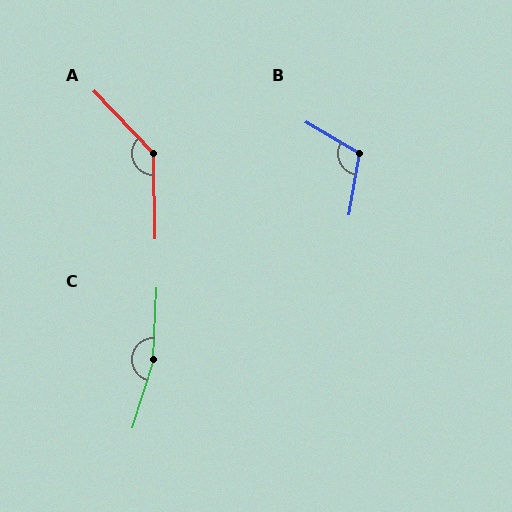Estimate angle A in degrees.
Approximately 137 degrees.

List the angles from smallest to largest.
B (111°), A (137°), C (166°).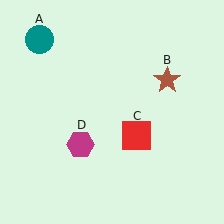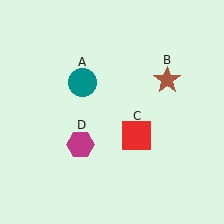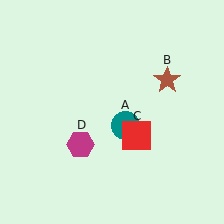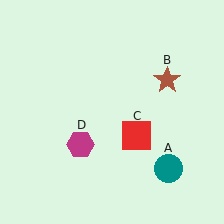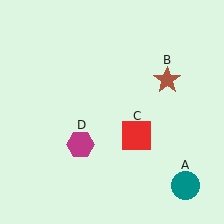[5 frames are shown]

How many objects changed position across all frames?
1 object changed position: teal circle (object A).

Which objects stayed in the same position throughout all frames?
Brown star (object B) and red square (object C) and magenta hexagon (object D) remained stationary.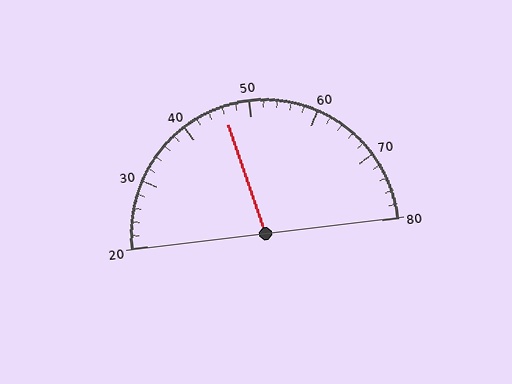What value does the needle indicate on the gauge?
The needle indicates approximately 46.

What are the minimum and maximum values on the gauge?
The gauge ranges from 20 to 80.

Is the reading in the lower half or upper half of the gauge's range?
The reading is in the lower half of the range (20 to 80).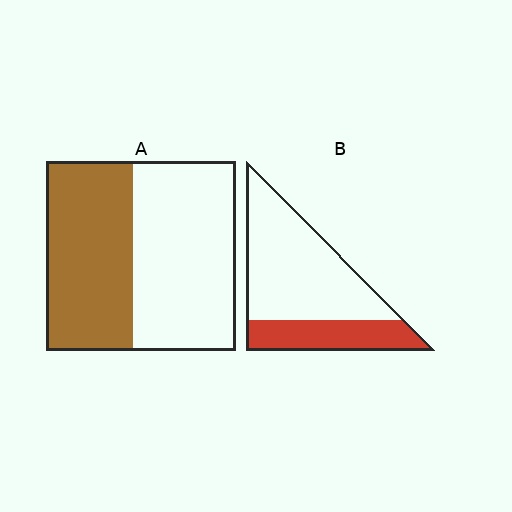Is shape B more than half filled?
No.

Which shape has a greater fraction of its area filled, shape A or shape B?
Shape A.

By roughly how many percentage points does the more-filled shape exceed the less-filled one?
By roughly 15 percentage points (A over B).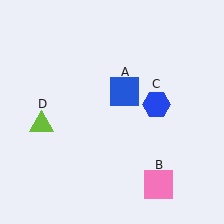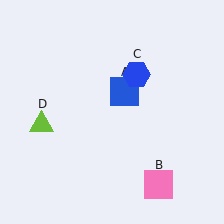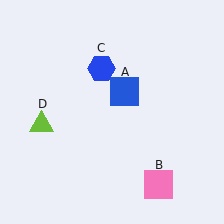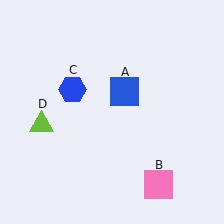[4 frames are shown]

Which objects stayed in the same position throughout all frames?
Blue square (object A) and pink square (object B) and lime triangle (object D) remained stationary.